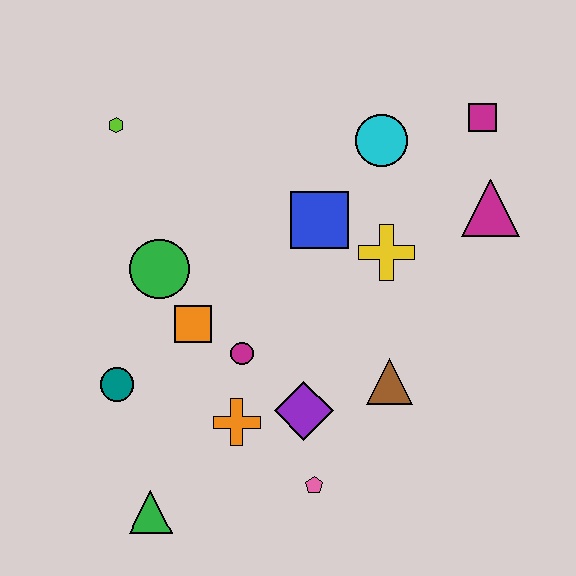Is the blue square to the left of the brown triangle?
Yes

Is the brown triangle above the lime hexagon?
No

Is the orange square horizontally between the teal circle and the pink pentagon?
Yes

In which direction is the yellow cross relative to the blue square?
The yellow cross is to the right of the blue square.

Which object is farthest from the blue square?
The green triangle is farthest from the blue square.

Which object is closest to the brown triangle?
The purple diamond is closest to the brown triangle.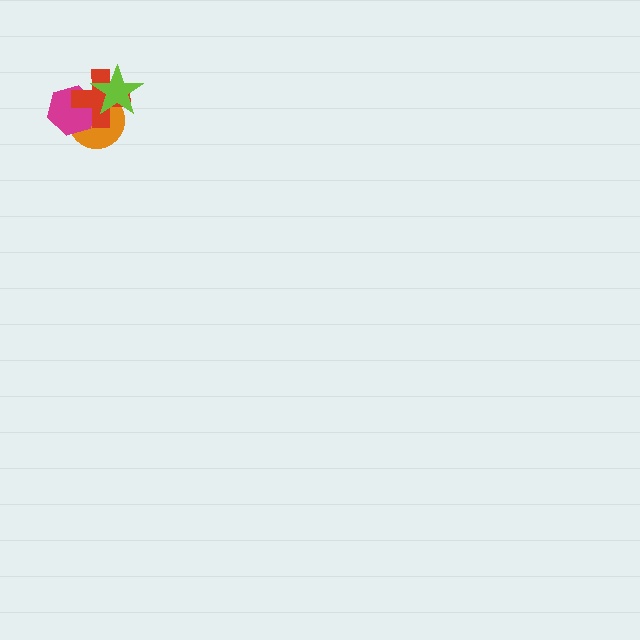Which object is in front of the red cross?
The lime star is in front of the red cross.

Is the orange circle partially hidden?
Yes, it is partially covered by another shape.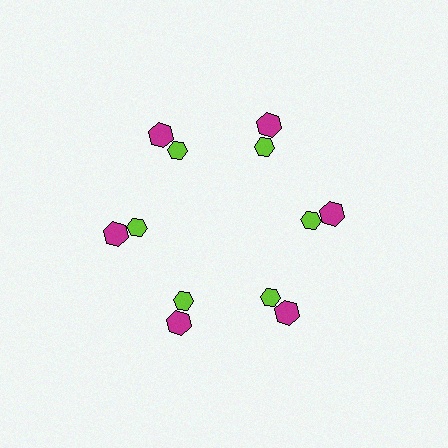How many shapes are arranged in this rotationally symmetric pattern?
There are 12 shapes, arranged in 6 groups of 2.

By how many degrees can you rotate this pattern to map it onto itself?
The pattern maps onto itself every 60 degrees of rotation.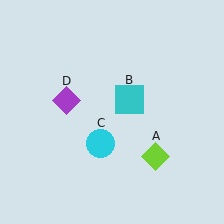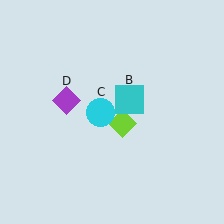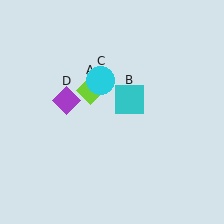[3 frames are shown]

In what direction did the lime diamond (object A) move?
The lime diamond (object A) moved up and to the left.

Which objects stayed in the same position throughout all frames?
Cyan square (object B) and purple diamond (object D) remained stationary.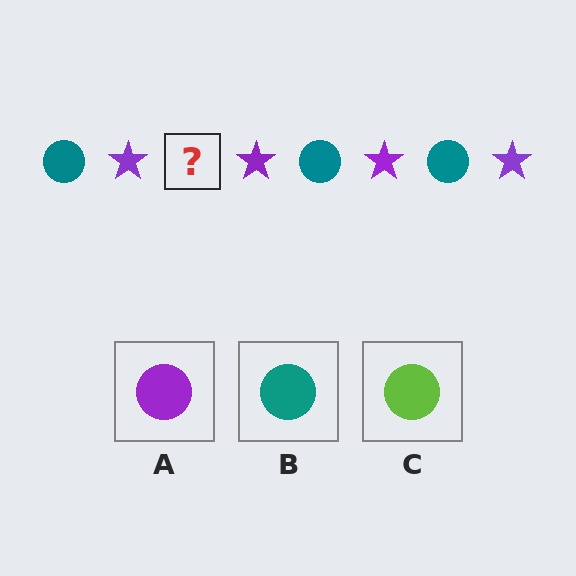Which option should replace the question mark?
Option B.